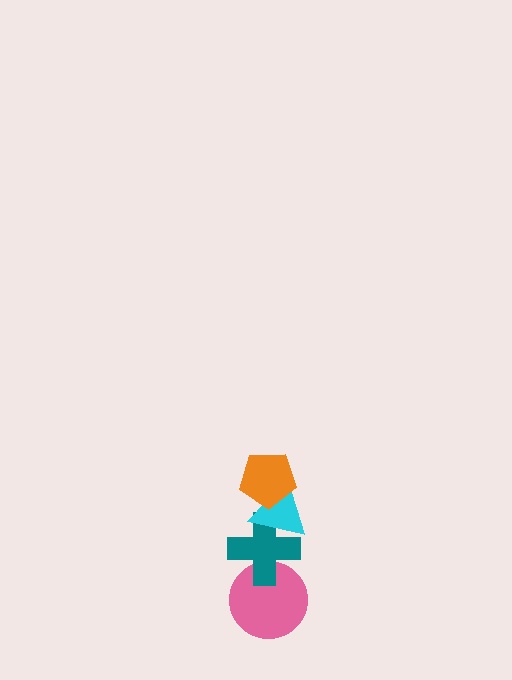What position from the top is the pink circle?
The pink circle is 4th from the top.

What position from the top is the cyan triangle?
The cyan triangle is 2nd from the top.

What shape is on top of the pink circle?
The teal cross is on top of the pink circle.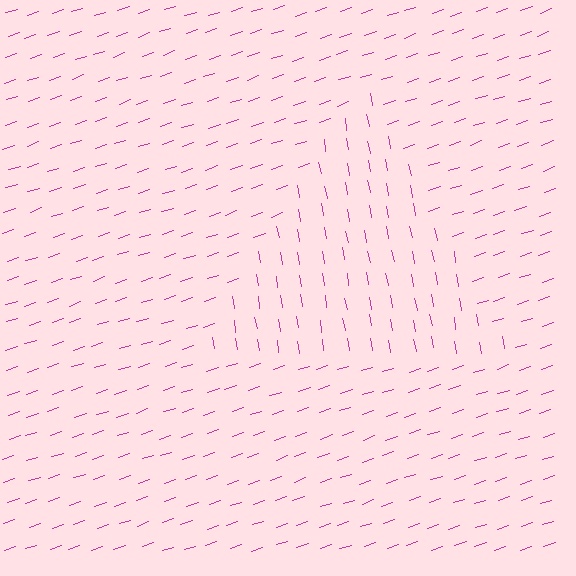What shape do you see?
I see a triangle.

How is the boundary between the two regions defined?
The boundary is defined purely by a change in line orientation (approximately 82 degrees difference). All lines are the same color and thickness.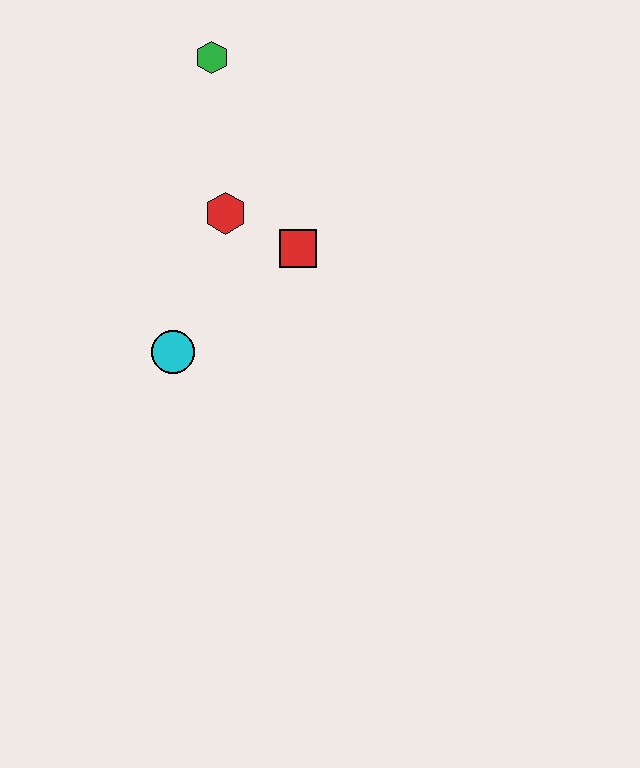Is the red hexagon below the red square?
No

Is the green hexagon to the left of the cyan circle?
No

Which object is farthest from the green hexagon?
The cyan circle is farthest from the green hexagon.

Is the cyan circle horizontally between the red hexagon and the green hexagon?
No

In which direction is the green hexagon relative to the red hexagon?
The green hexagon is above the red hexagon.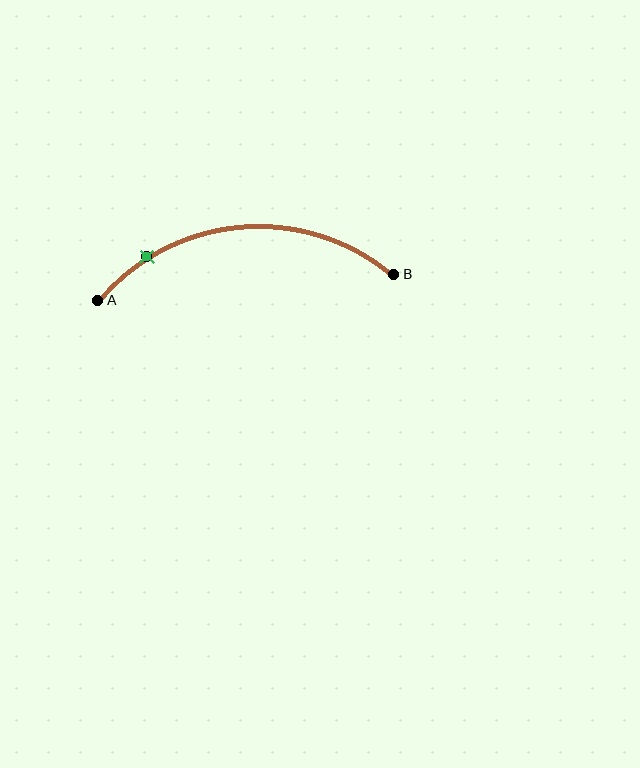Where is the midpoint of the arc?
The arc midpoint is the point on the curve farthest from the straight line joining A and B. It sits above that line.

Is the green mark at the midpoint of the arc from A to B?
No. The green mark lies on the arc but is closer to endpoint A. The arc midpoint would be at the point on the curve equidistant along the arc from both A and B.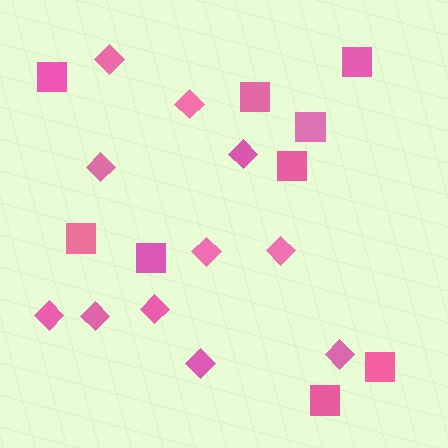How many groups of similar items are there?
There are 2 groups: one group of diamonds (11) and one group of squares (9).